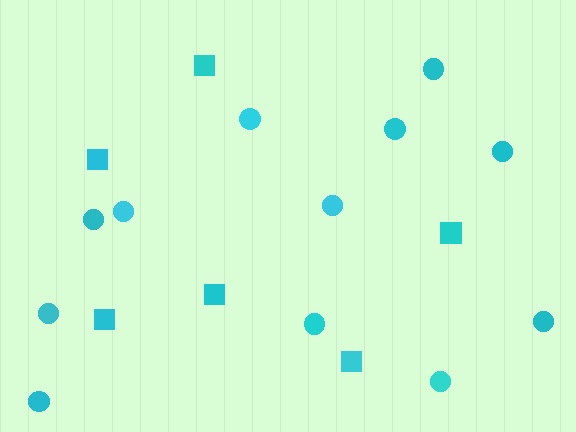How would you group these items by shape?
There are 2 groups: one group of squares (6) and one group of circles (12).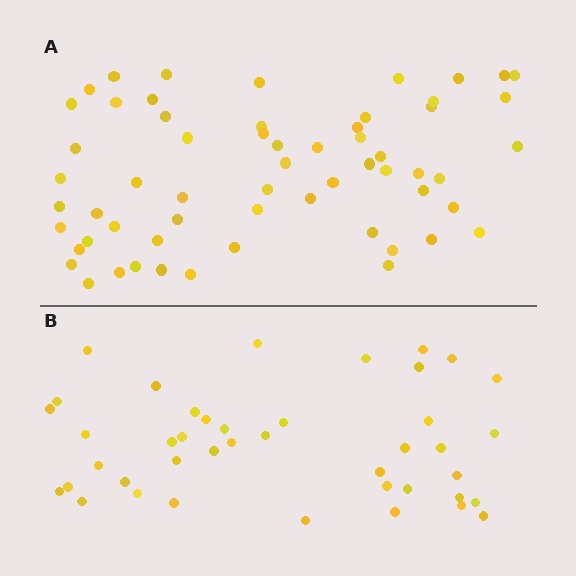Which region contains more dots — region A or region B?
Region A (the top region) has more dots.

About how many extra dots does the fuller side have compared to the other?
Region A has approximately 20 more dots than region B.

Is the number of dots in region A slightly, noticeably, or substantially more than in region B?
Region A has noticeably more, but not dramatically so. The ratio is roughly 1.4 to 1.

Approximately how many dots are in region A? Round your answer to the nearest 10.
About 60 dots.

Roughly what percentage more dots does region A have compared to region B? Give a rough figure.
About 45% more.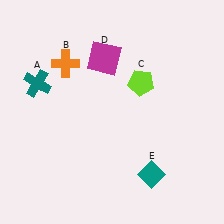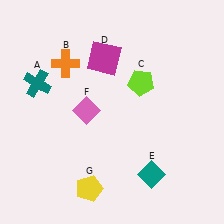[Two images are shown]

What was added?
A pink diamond (F), a yellow pentagon (G) were added in Image 2.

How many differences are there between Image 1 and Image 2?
There are 2 differences between the two images.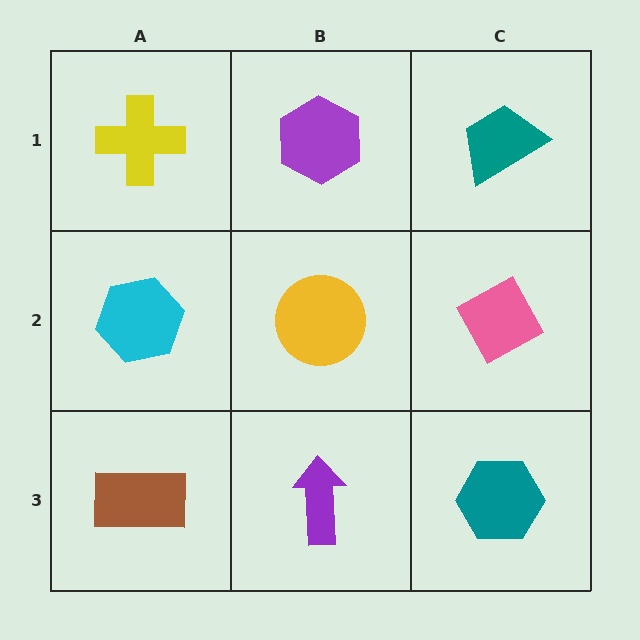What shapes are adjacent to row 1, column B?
A yellow circle (row 2, column B), a yellow cross (row 1, column A), a teal trapezoid (row 1, column C).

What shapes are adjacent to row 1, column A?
A cyan hexagon (row 2, column A), a purple hexagon (row 1, column B).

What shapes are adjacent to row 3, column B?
A yellow circle (row 2, column B), a brown rectangle (row 3, column A), a teal hexagon (row 3, column C).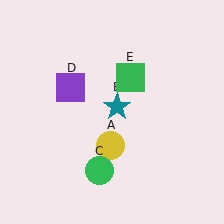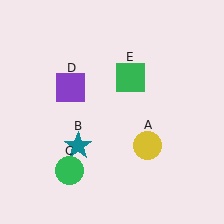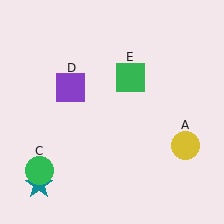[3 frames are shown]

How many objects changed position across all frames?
3 objects changed position: yellow circle (object A), teal star (object B), green circle (object C).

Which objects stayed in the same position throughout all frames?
Purple square (object D) and green square (object E) remained stationary.